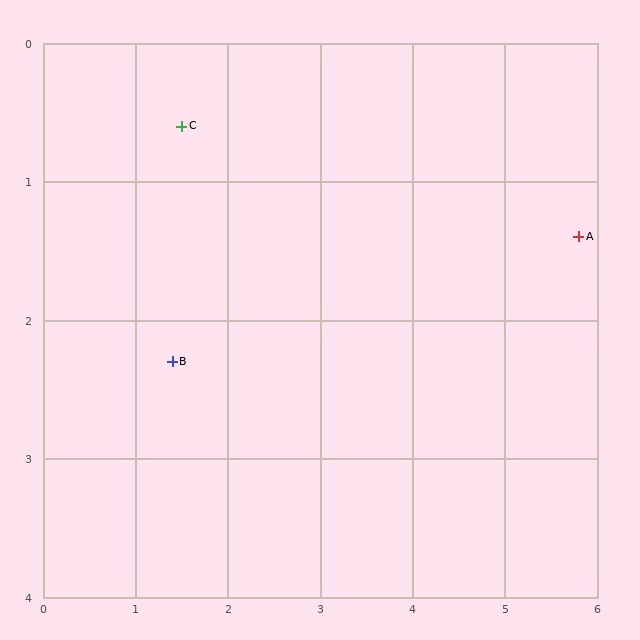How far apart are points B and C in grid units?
Points B and C are about 1.7 grid units apart.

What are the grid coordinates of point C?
Point C is at approximately (1.5, 0.6).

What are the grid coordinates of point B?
Point B is at approximately (1.4, 2.3).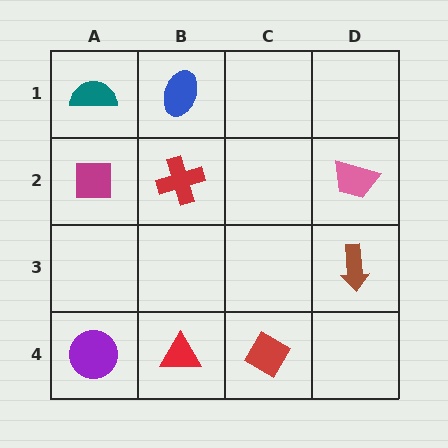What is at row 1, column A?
A teal semicircle.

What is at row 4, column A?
A purple circle.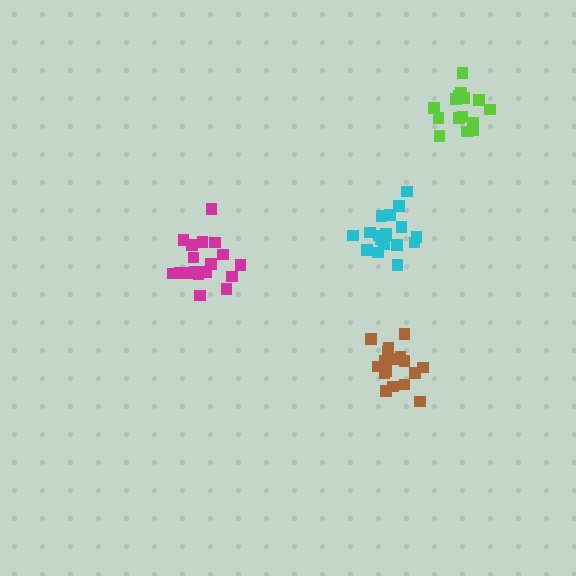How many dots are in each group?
Group 1: 19 dots, Group 2: 15 dots, Group 3: 20 dots, Group 4: 19 dots (73 total).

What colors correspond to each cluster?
The clusters are colored: cyan, lime, magenta, brown.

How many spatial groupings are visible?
There are 4 spatial groupings.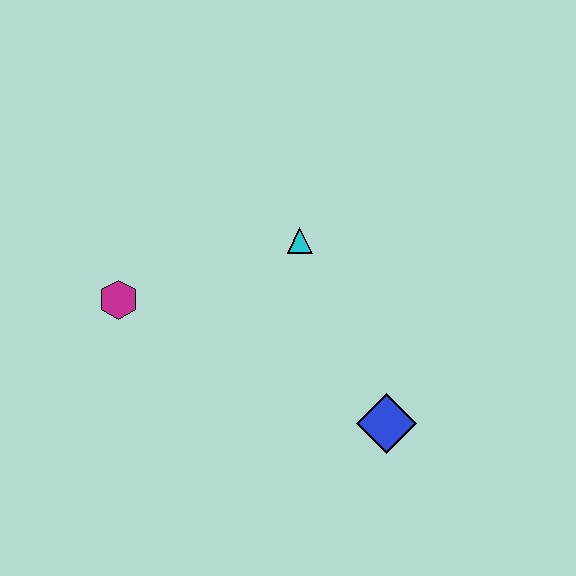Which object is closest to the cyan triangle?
The magenta hexagon is closest to the cyan triangle.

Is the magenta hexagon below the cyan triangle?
Yes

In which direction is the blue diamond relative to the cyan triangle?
The blue diamond is below the cyan triangle.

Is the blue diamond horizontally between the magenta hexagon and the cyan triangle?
No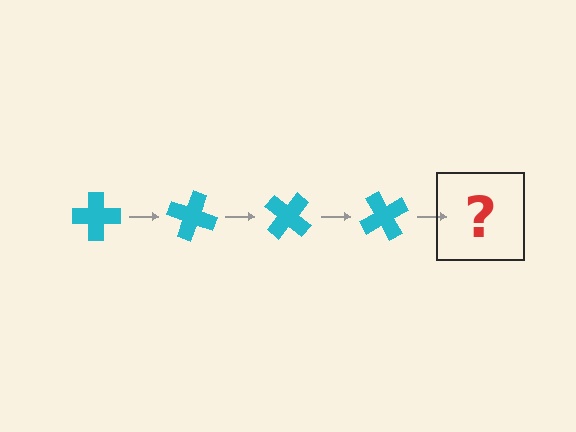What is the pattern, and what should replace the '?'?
The pattern is that the cross rotates 20 degrees each step. The '?' should be a cyan cross rotated 80 degrees.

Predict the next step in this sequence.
The next step is a cyan cross rotated 80 degrees.